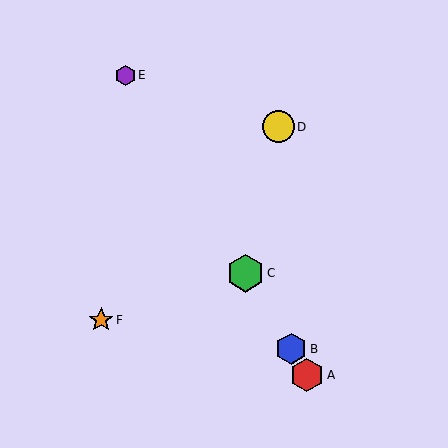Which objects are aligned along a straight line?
Objects A, B, C, E are aligned along a straight line.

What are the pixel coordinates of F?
Object F is at (101, 320).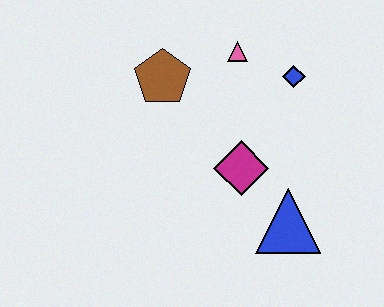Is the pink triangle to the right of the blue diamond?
No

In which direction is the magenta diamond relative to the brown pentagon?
The magenta diamond is below the brown pentagon.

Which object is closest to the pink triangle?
The blue diamond is closest to the pink triangle.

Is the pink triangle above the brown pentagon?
Yes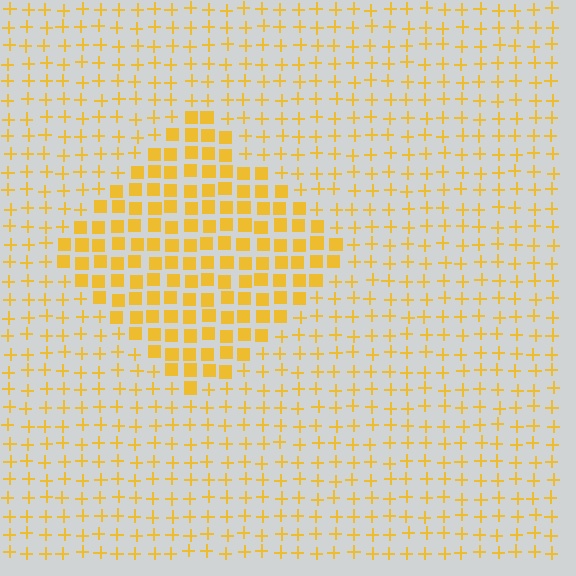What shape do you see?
I see a diamond.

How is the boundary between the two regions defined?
The boundary is defined by a change in element shape: squares inside vs. plus signs outside. All elements share the same color and spacing.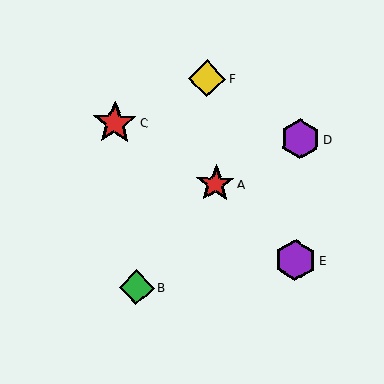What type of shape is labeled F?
Shape F is a yellow diamond.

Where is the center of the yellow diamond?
The center of the yellow diamond is at (207, 78).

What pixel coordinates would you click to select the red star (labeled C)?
Click at (115, 123) to select the red star C.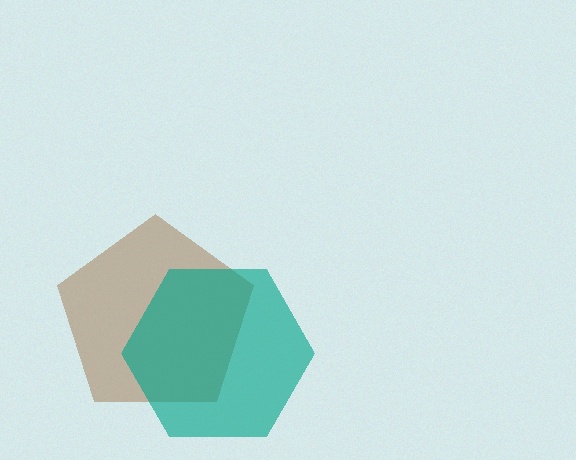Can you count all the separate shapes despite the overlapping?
Yes, there are 2 separate shapes.